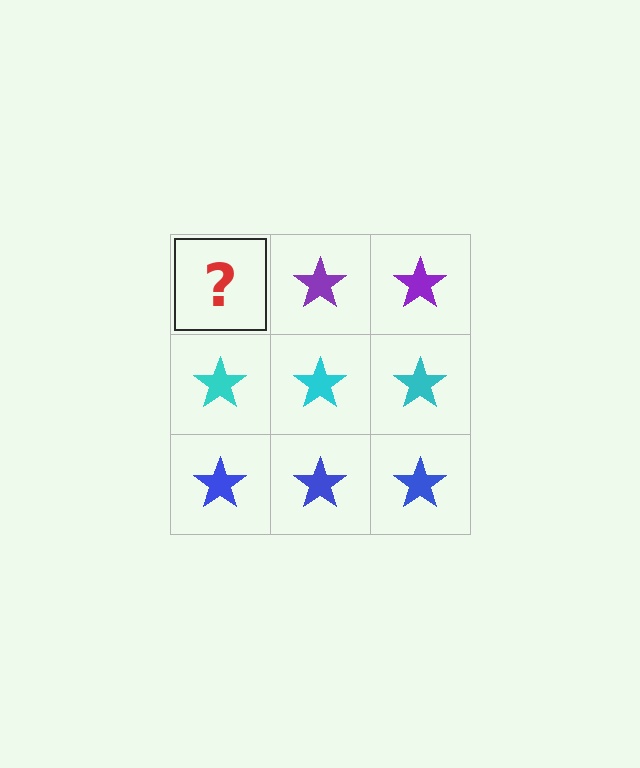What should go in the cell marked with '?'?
The missing cell should contain a purple star.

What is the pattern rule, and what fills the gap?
The rule is that each row has a consistent color. The gap should be filled with a purple star.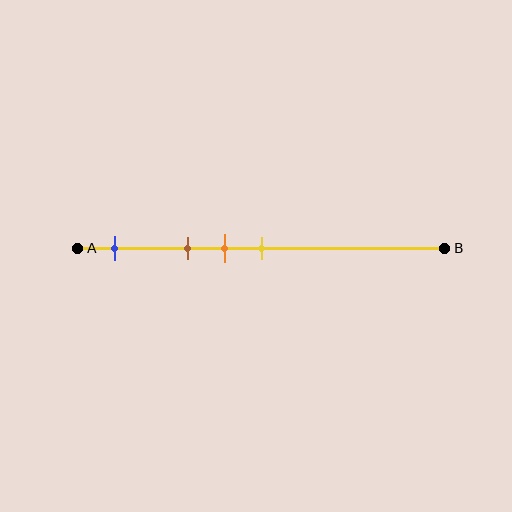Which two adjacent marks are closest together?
The orange and yellow marks are the closest adjacent pair.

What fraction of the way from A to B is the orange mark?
The orange mark is approximately 40% (0.4) of the way from A to B.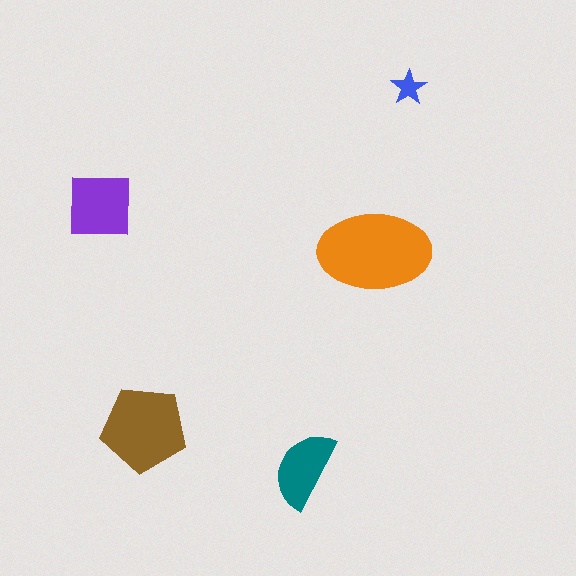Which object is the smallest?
The blue star.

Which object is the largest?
The orange ellipse.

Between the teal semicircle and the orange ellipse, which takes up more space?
The orange ellipse.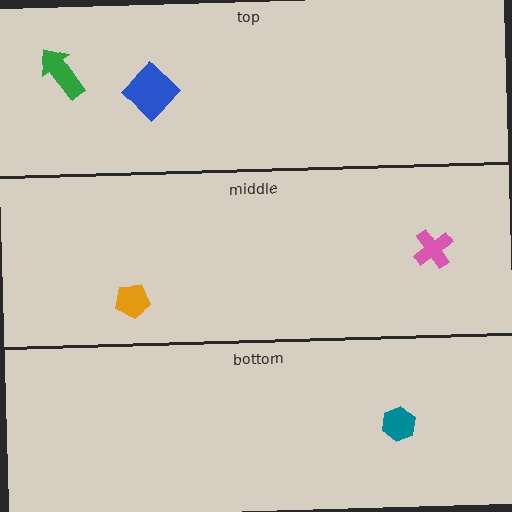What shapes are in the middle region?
The orange pentagon, the pink cross.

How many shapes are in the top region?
2.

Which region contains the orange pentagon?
The middle region.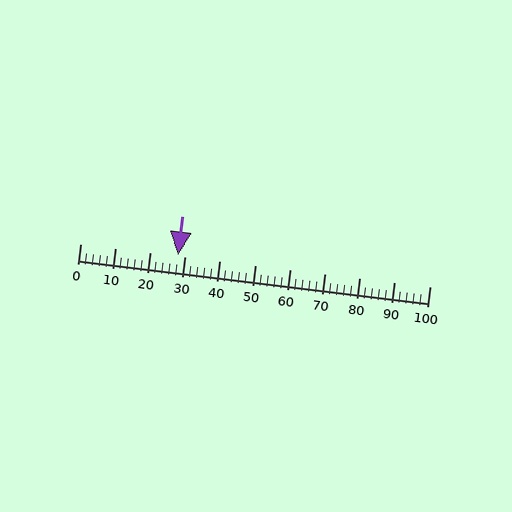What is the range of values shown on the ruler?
The ruler shows values from 0 to 100.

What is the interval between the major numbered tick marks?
The major tick marks are spaced 10 units apart.